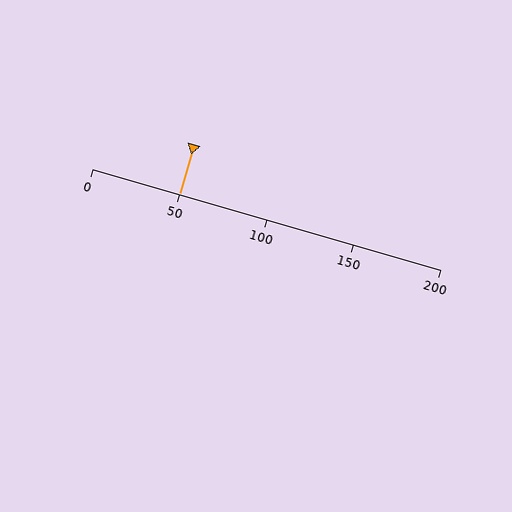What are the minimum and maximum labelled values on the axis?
The axis runs from 0 to 200.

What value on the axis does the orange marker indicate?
The marker indicates approximately 50.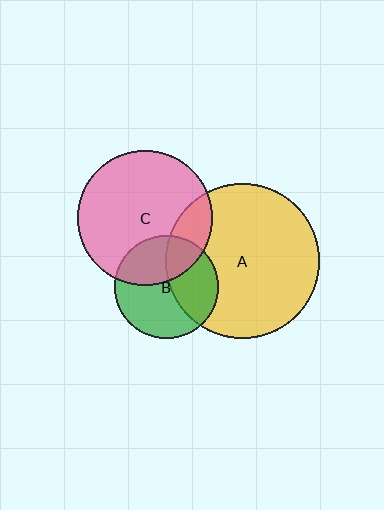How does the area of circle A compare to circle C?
Approximately 1.3 times.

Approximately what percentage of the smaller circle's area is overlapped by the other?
Approximately 40%.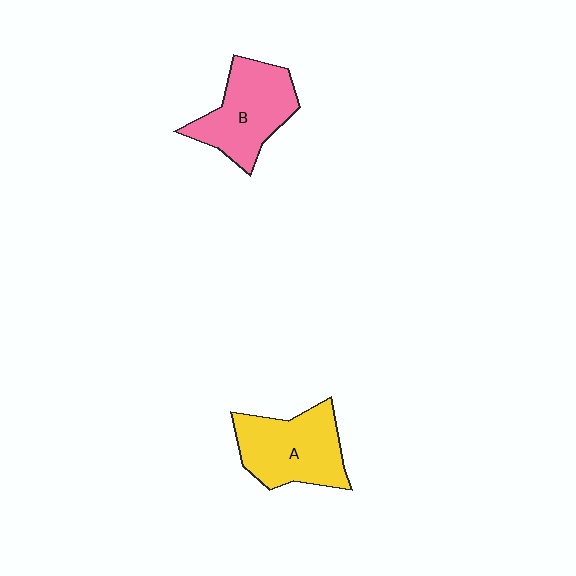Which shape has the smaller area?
Shape B (pink).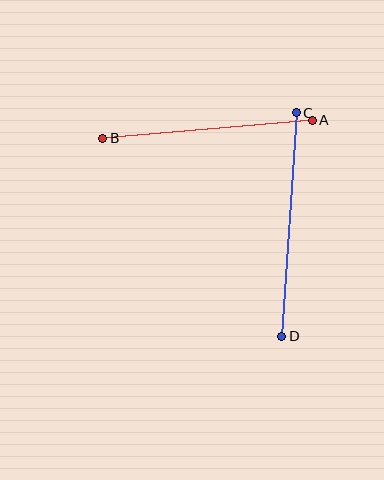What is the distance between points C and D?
The distance is approximately 224 pixels.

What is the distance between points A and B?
The distance is approximately 210 pixels.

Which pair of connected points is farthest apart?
Points C and D are farthest apart.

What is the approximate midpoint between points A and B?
The midpoint is at approximately (208, 129) pixels.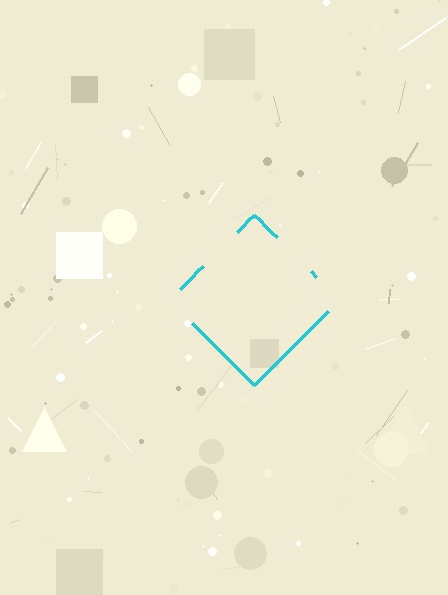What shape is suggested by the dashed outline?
The dashed outline suggests a diamond.